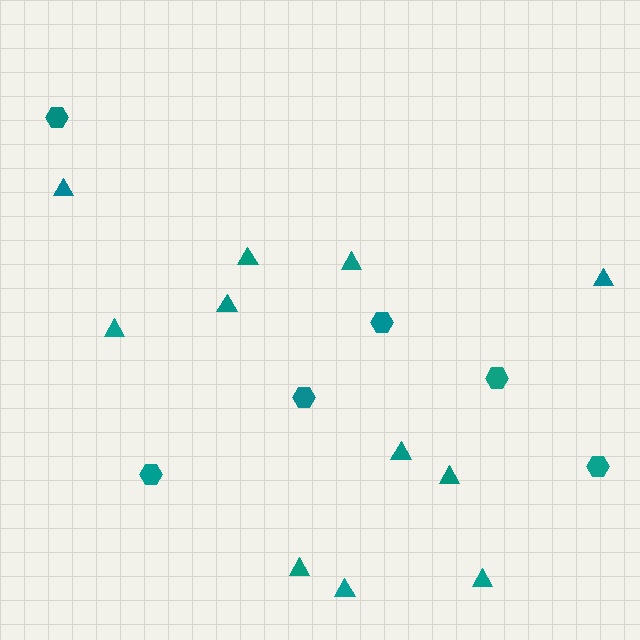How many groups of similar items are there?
There are 2 groups: one group of hexagons (6) and one group of triangles (11).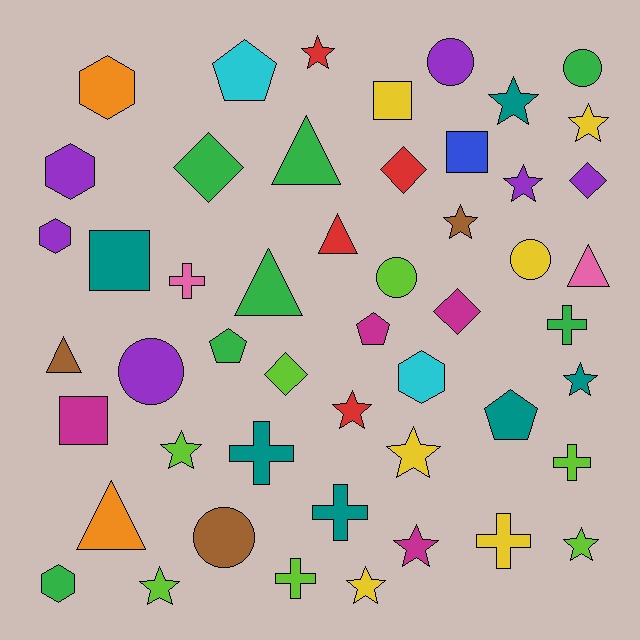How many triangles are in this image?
There are 6 triangles.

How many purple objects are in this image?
There are 6 purple objects.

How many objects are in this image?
There are 50 objects.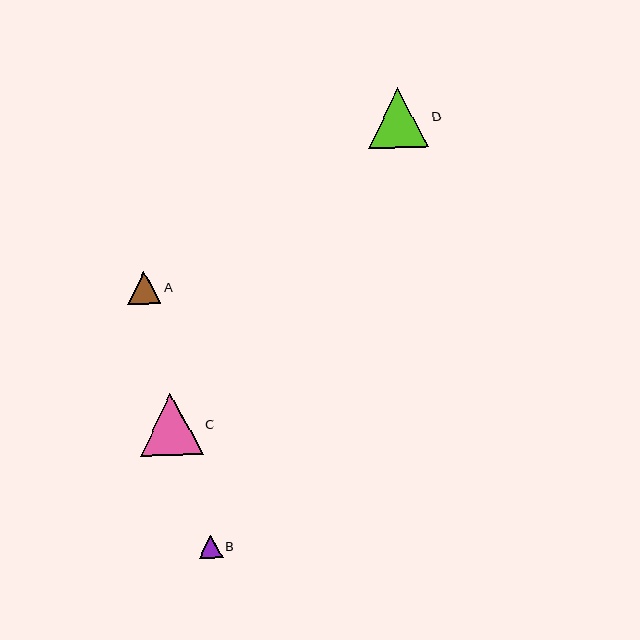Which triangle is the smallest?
Triangle B is the smallest with a size of approximately 24 pixels.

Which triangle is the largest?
Triangle C is the largest with a size of approximately 63 pixels.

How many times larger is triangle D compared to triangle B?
Triangle D is approximately 2.5 times the size of triangle B.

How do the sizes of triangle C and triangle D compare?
Triangle C and triangle D are approximately the same size.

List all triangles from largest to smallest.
From largest to smallest: C, D, A, B.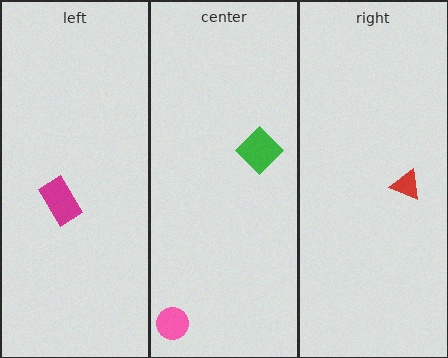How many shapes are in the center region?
2.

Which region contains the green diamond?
The center region.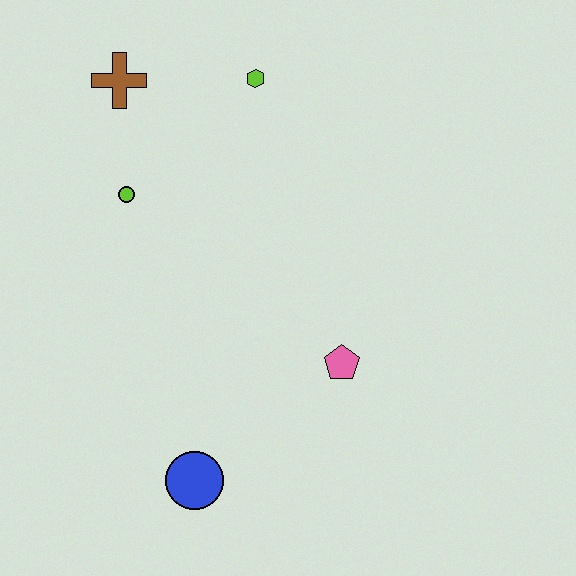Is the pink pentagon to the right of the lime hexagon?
Yes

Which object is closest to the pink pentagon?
The blue circle is closest to the pink pentagon.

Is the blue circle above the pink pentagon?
No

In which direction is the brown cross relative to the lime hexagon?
The brown cross is to the left of the lime hexagon.